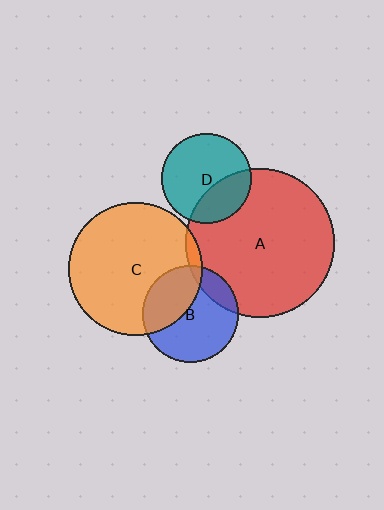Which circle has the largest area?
Circle A (red).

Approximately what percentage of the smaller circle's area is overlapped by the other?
Approximately 35%.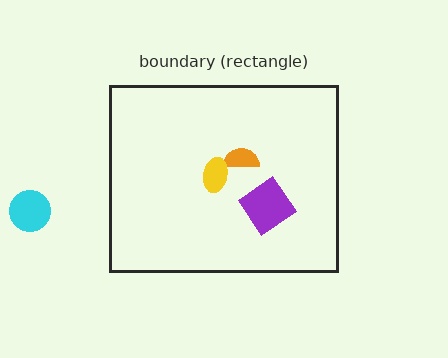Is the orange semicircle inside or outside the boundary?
Inside.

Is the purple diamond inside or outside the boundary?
Inside.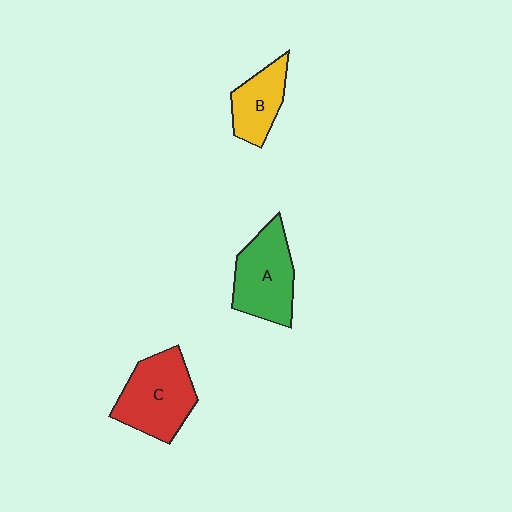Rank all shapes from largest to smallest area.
From largest to smallest: C (red), A (green), B (yellow).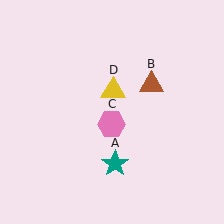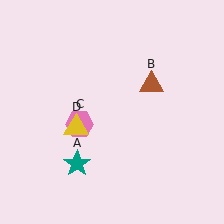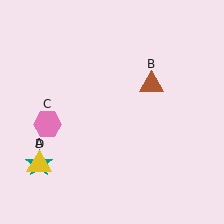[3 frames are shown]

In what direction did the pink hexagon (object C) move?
The pink hexagon (object C) moved left.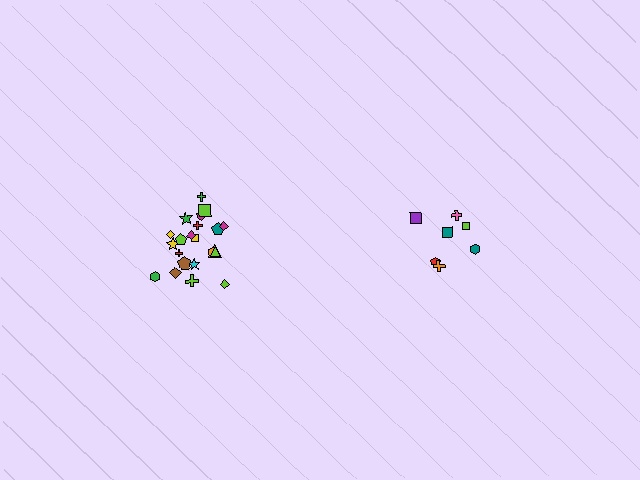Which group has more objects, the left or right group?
The left group.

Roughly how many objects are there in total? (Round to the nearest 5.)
Roughly 30 objects in total.